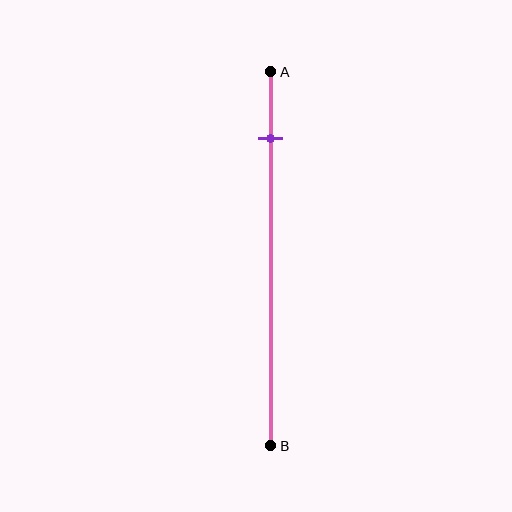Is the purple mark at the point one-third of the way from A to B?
No, the mark is at about 20% from A, not at the 33% one-third point.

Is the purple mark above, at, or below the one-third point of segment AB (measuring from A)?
The purple mark is above the one-third point of segment AB.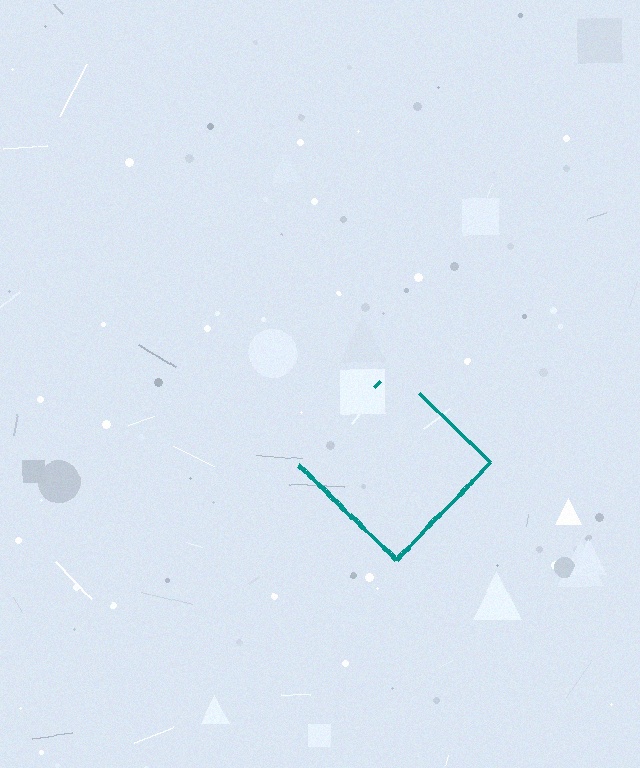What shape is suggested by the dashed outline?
The dashed outline suggests a diamond.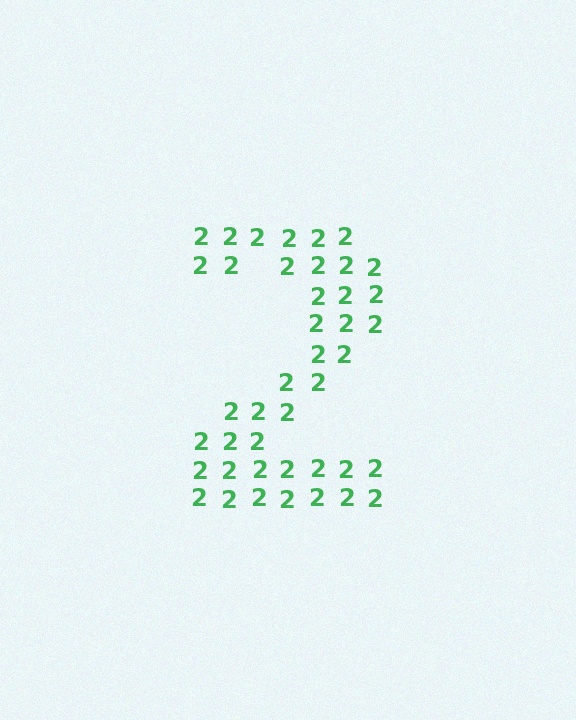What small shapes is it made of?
It is made of small digit 2's.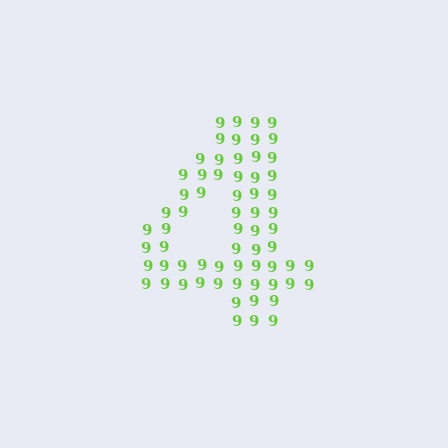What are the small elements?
The small elements are digit 9's.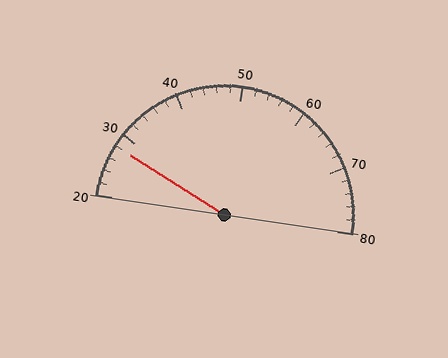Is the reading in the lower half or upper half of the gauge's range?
The reading is in the lower half of the range (20 to 80).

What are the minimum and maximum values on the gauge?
The gauge ranges from 20 to 80.